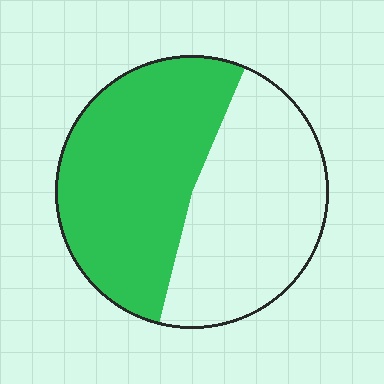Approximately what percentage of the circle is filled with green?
Approximately 55%.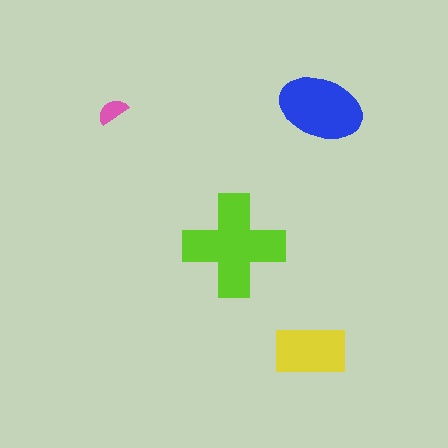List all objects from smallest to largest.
The pink semicircle, the yellow rectangle, the blue ellipse, the lime cross.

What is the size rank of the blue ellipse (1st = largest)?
2nd.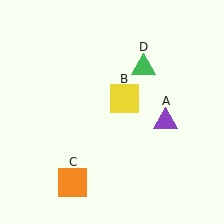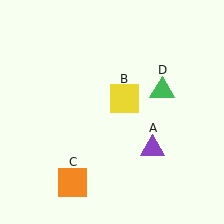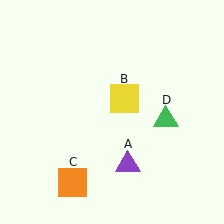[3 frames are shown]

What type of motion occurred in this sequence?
The purple triangle (object A), green triangle (object D) rotated clockwise around the center of the scene.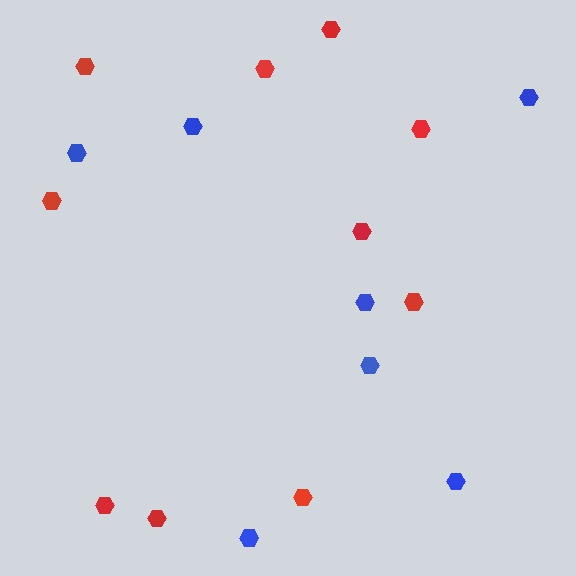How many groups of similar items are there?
There are 2 groups: one group of red hexagons (10) and one group of blue hexagons (7).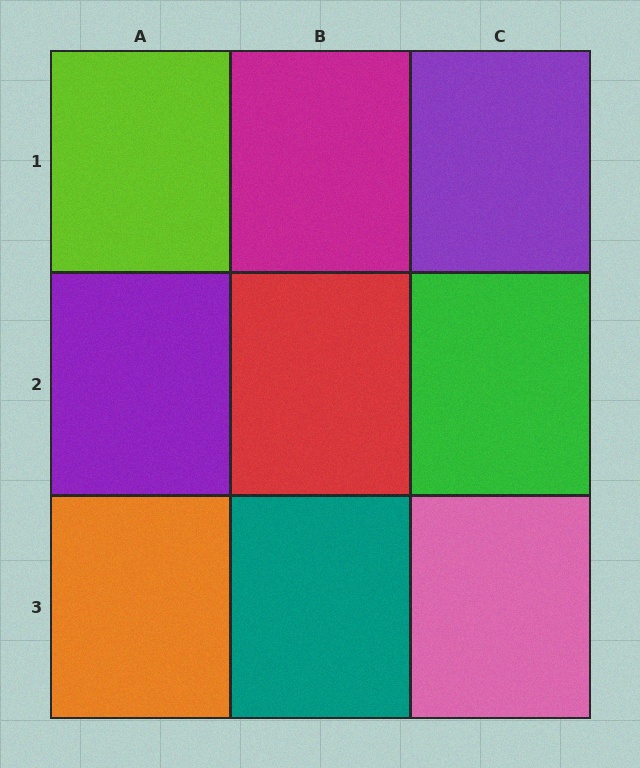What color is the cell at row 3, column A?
Orange.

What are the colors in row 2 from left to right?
Purple, red, green.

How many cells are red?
1 cell is red.